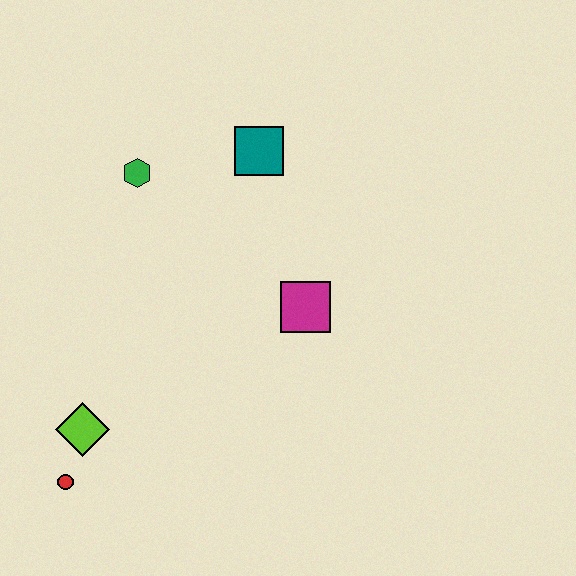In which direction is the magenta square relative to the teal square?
The magenta square is below the teal square.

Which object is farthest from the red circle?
The teal square is farthest from the red circle.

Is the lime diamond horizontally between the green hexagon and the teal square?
No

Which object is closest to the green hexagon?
The teal square is closest to the green hexagon.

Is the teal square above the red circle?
Yes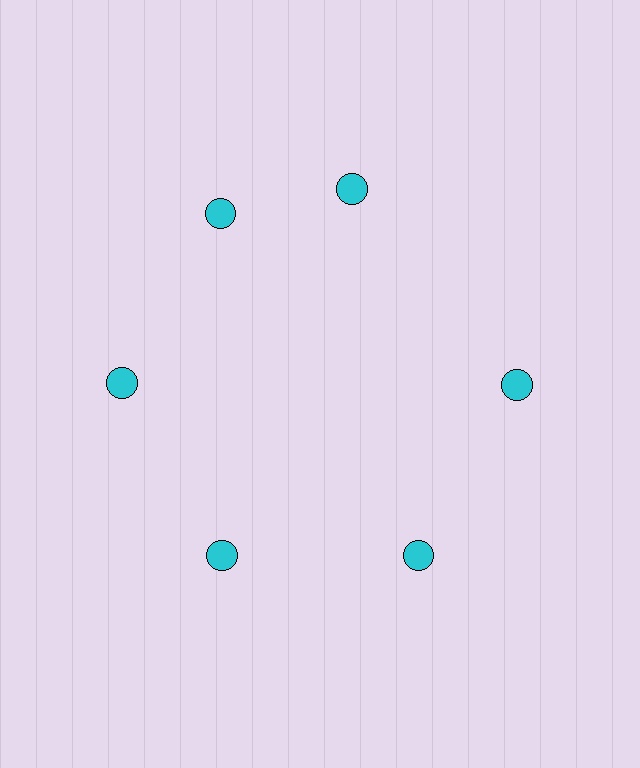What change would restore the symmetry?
The symmetry would be restored by rotating it back into even spacing with its neighbors so that all 6 circles sit at equal angles and equal distance from the center.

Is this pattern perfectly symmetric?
No. The 6 cyan circles are arranged in a ring, but one element near the 1 o'clock position is rotated out of alignment along the ring, breaking the 6-fold rotational symmetry.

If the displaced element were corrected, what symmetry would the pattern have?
It would have 6-fold rotational symmetry — the pattern would map onto itself every 60 degrees.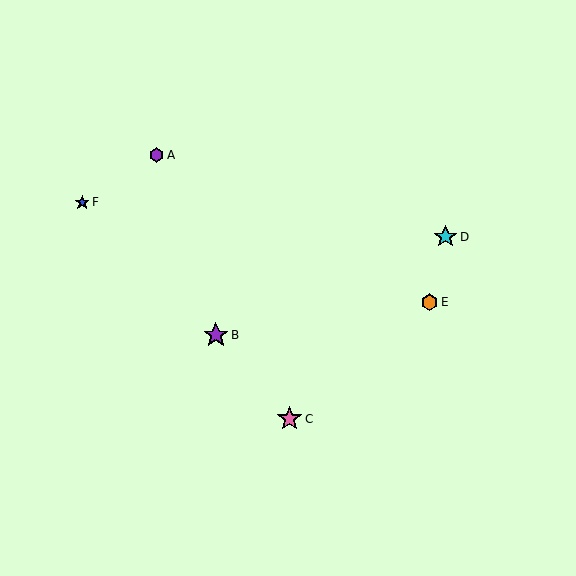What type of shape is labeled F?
Shape F is a blue star.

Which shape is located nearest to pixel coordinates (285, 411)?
The pink star (labeled C) at (290, 419) is nearest to that location.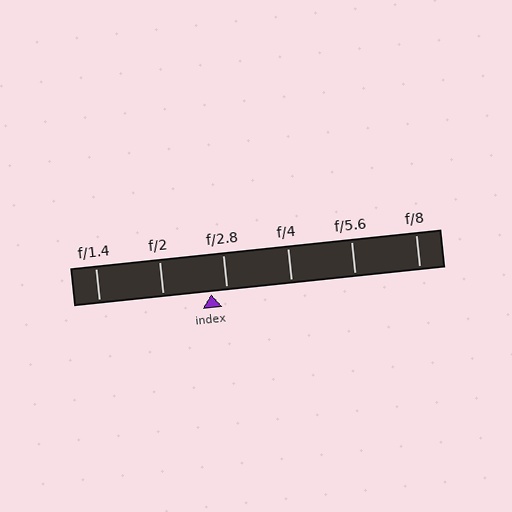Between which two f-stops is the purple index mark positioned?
The index mark is between f/2 and f/2.8.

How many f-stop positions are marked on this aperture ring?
There are 6 f-stop positions marked.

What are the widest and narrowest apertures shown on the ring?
The widest aperture shown is f/1.4 and the narrowest is f/8.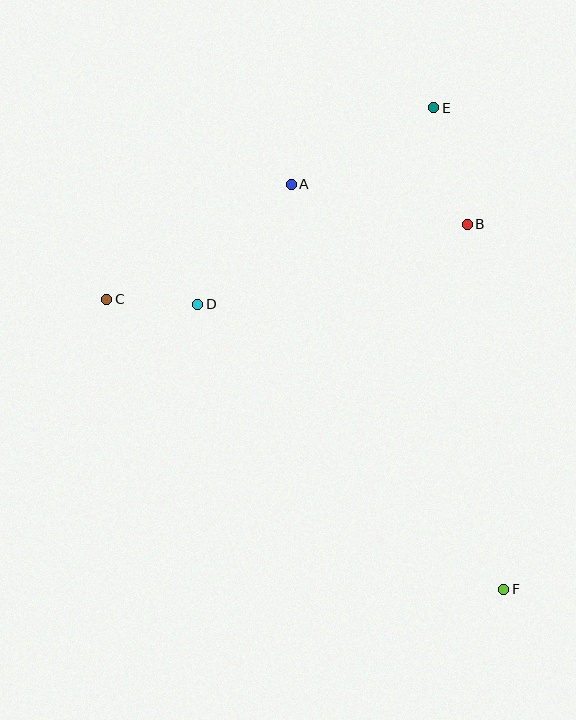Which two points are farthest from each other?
Points C and F are farthest from each other.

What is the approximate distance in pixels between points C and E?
The distance between C and E is approximately 379 pixels.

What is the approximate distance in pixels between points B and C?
The distance between B and C is approximately 368 pixels.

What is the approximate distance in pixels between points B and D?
The distance between B and D is approximately 281 pixels.